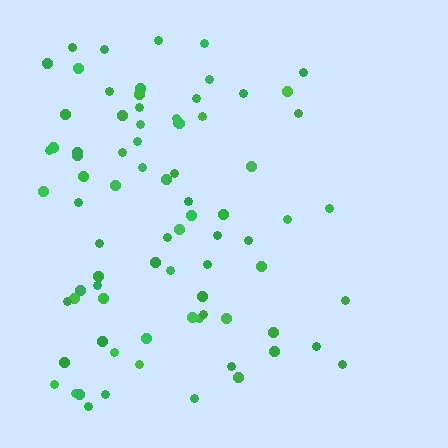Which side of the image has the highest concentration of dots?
The left.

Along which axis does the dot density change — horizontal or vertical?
Horizontal.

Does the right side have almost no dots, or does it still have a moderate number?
Still a moderate number, just noticeably fewer than the left.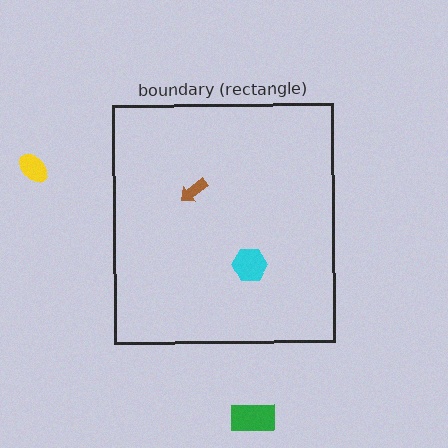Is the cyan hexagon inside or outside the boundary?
Inside.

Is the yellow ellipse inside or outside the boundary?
Outside.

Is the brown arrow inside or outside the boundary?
Inside.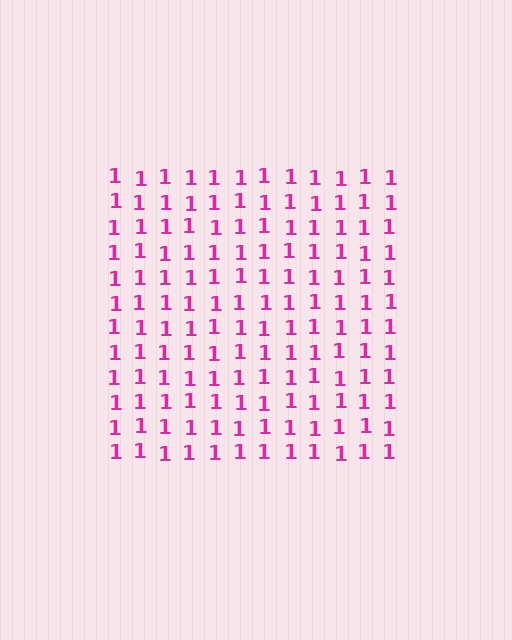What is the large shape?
The large shape is a square.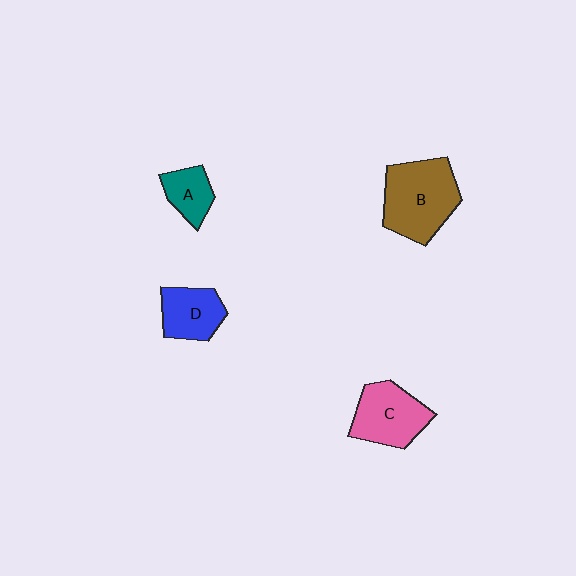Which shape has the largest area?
Shape B (brown).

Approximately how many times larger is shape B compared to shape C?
Approximately 1.3 times.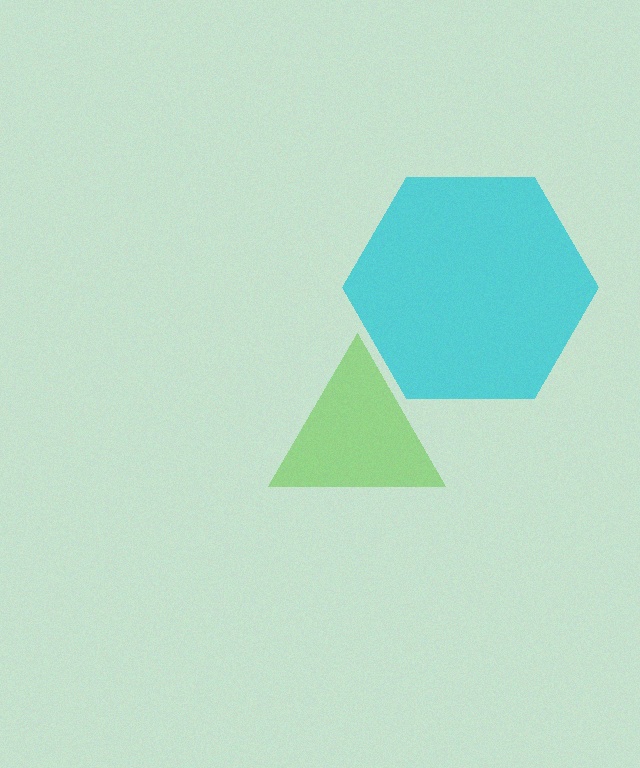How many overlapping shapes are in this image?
There are 2 overlapping shapes in the image.